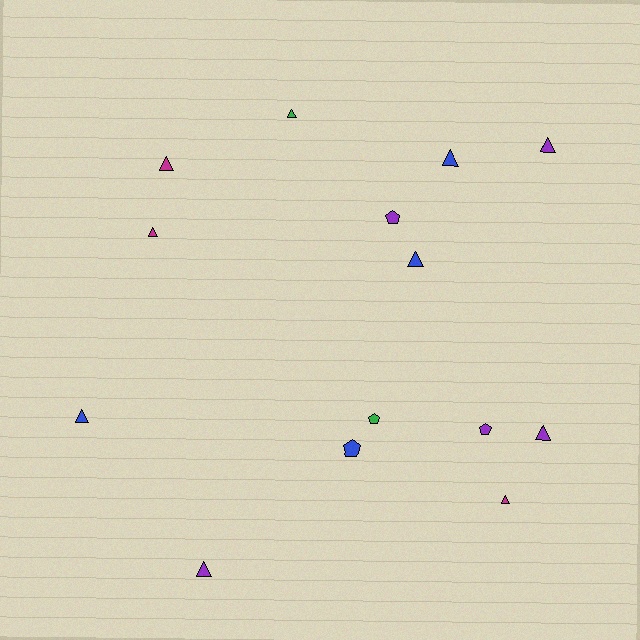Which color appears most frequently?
Purple, with 5 objects.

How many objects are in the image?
There are 14 objects.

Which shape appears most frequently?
Triangle, with 10 objects.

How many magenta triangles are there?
There are 3 magenta triangles.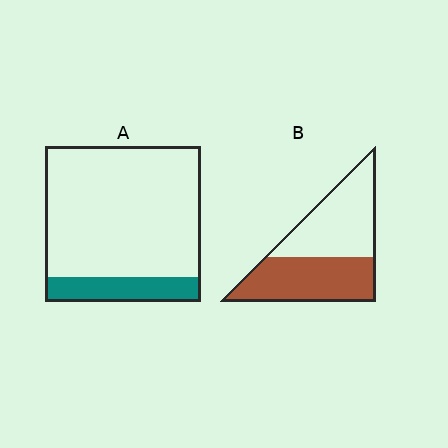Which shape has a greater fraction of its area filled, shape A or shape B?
Shape B.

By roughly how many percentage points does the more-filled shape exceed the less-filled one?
By roughly 35 percentage points (B over A).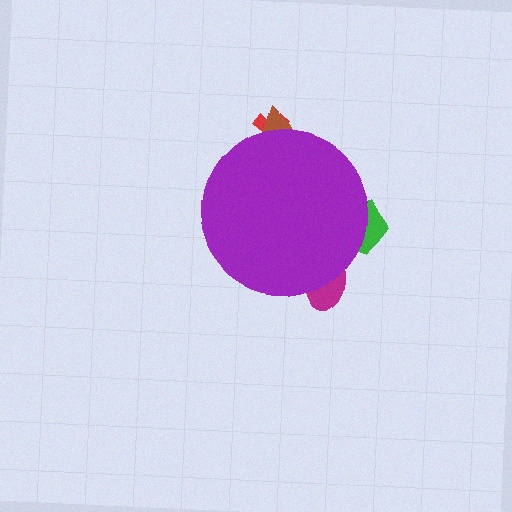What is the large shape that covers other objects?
A purple circle.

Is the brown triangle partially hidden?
Yes, the brown triangle is partially hidden behind the purple circle.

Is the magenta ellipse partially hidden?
Yes, the magenta ellipse is partially hidden behind the purple circle.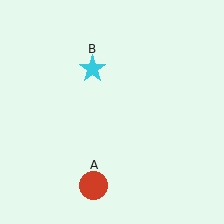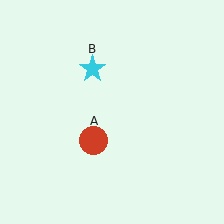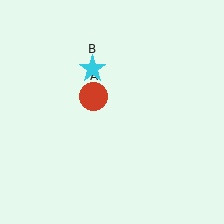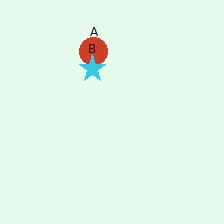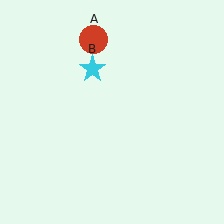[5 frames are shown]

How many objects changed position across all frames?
1 object changed position: red circle (object A).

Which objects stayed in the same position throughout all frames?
Cyan star (object B) remained stationary.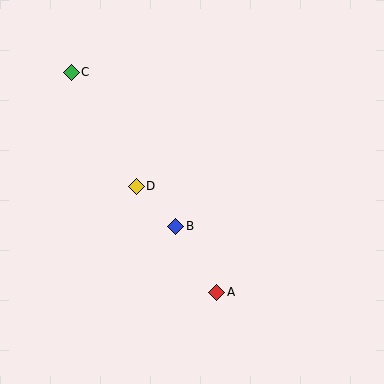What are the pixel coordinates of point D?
Point D is at (136, 186).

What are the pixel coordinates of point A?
Point A is at (217, 292).